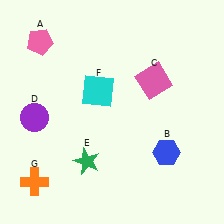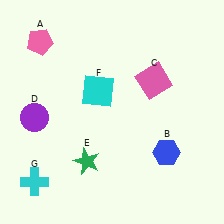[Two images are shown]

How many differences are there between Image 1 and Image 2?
There is 1 difference between the two images.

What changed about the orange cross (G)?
In Image 1, G is orange. In Image 2, it changed to cyan.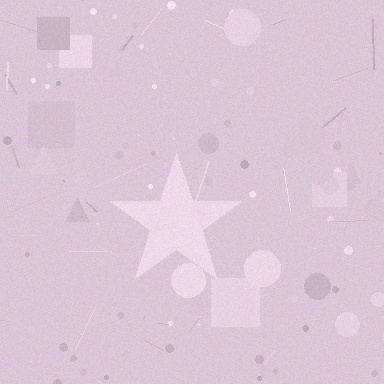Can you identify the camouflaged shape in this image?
The camouflaged shape is a star.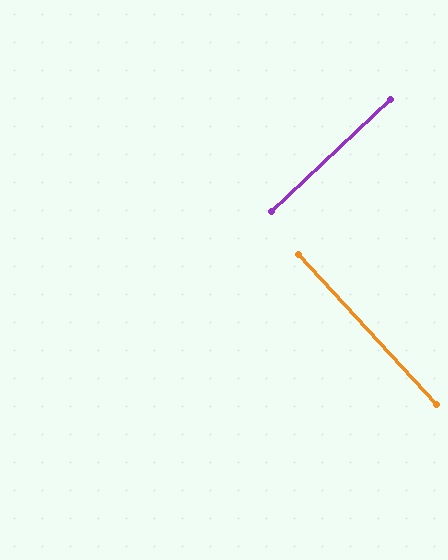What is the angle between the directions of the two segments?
Approximately 89 degrees.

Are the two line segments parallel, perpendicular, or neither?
Perpendicular — they meet at approximately 89°.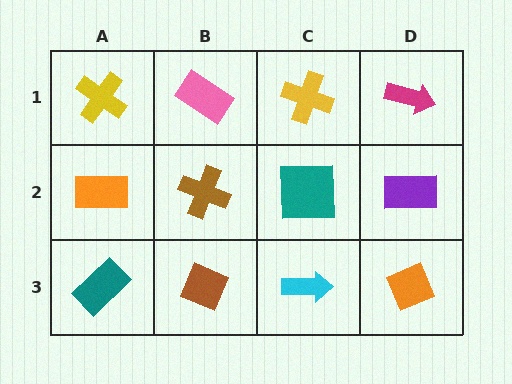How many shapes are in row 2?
4 shapes.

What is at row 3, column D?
An orange diamond.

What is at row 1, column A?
A yellow cross.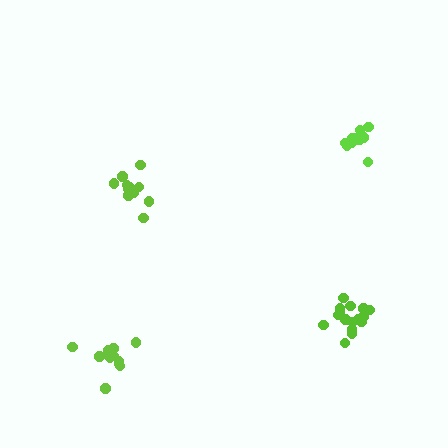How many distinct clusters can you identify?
There are 4 distinct clusters.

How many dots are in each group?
Group 1: 13 dots, Group 2: 16 dots, Group 3: 12 dots, Group 4: 11 dots (52 total).